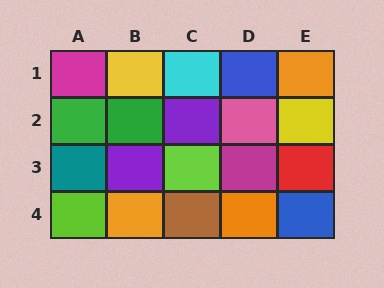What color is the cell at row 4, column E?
Blue.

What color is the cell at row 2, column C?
Purple.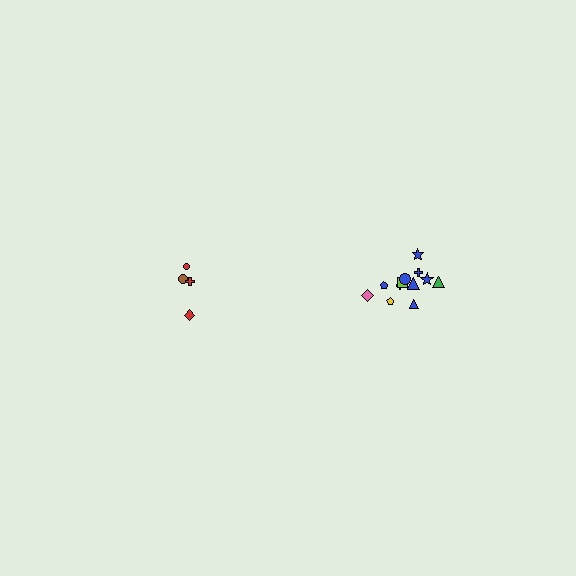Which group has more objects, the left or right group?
The right group.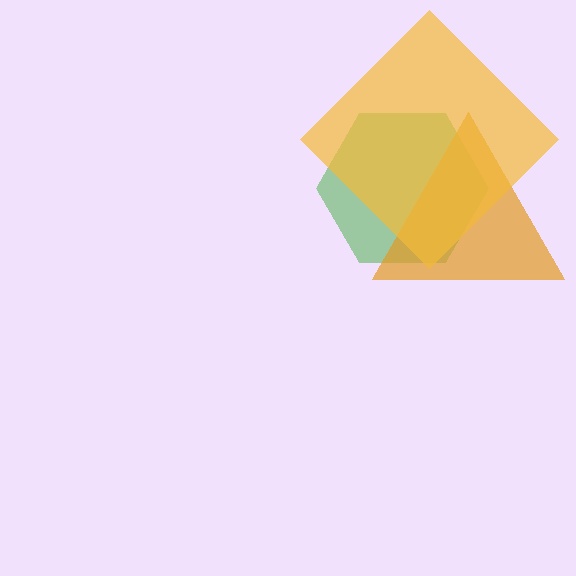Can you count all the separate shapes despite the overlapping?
Yes, there are 3 separate shapes.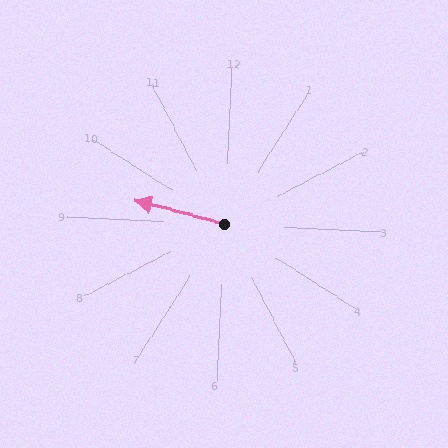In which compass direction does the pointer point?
West.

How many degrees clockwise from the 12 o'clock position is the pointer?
Approximately 282 degrees.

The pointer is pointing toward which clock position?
Roughly 9 o'clock.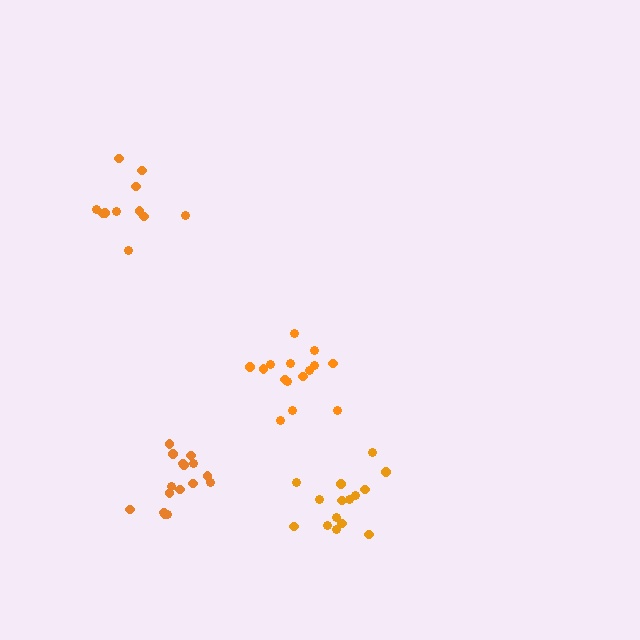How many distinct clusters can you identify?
There are 4 distinct clusters.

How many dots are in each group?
Group 1: 15 dots, Group 2: 16 dots, Group 3: 15 dots, Group 4: 11 dots (57 total).